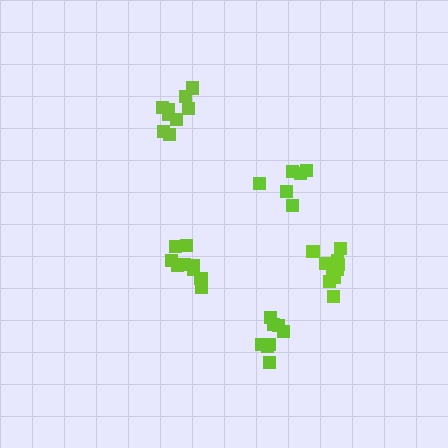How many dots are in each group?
Group 1: 6 dots, Group 2: 9 dots, Group 3: 10 dots, Group 4: 8 dots, Group 5: 9 dots (42 total).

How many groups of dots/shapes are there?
There are 5 groups.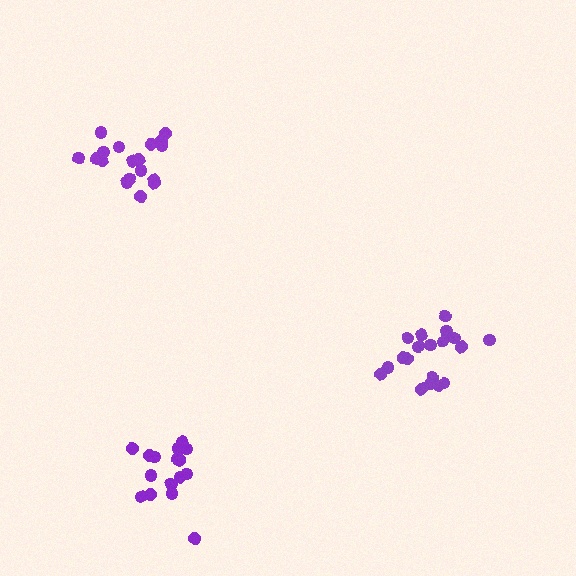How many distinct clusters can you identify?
There are 3 distinct clusters.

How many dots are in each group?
Group 1: 19 dots, Group 2: 16 dots, Group 3: 18 dots (53 total).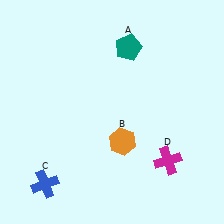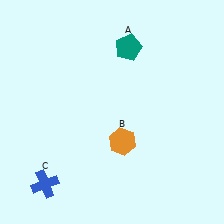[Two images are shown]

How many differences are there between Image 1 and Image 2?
There is 1 difference between the two images.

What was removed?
The magenta cross (D) was removed in Image 2.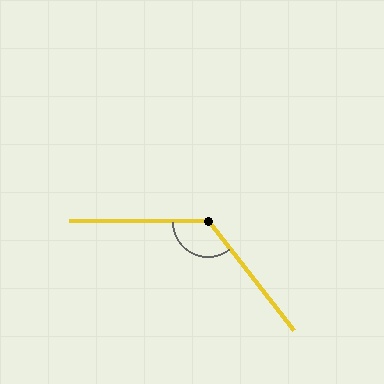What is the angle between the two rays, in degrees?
Approximately 129 degrees.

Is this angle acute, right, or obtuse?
It is obtuse.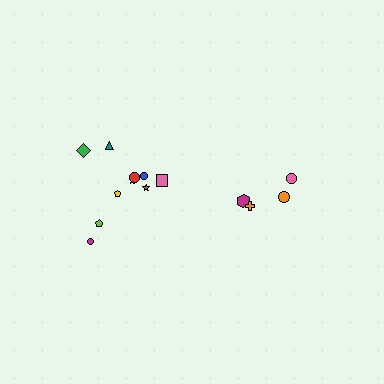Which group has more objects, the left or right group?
The left group.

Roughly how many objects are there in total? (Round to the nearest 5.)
Roughly 15 objects in total.